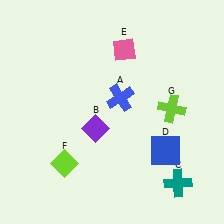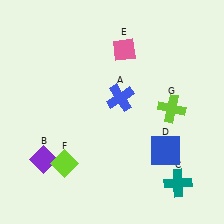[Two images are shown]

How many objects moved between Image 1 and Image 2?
1 object moved between the two images.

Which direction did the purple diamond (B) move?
The purple diamond (B) moved left.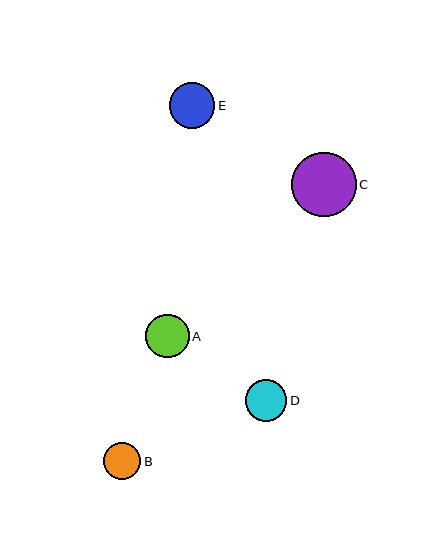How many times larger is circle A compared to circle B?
Circle A is approximately 1.2 times the size of circle B.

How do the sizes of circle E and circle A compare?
Circle E and circle A are approximately the same size.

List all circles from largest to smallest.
From largest to smallest: C, E, A, D, B.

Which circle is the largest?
Circle C is the largest with a size of approximately 64 pixels.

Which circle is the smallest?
Circle B is the smallest with a size of approximately 37 pixels.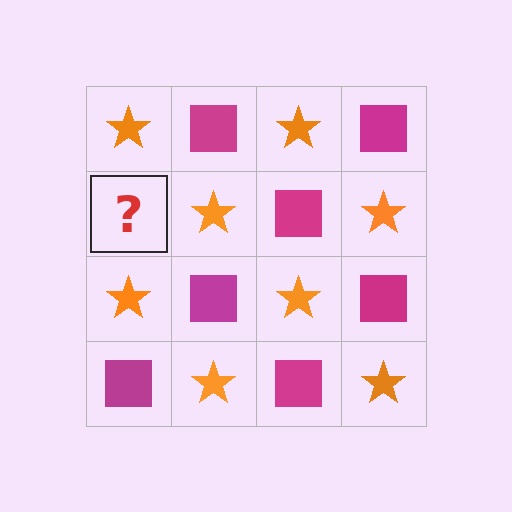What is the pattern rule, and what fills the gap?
The rule is that it alternates orange star and magenta square in a checkerboard pattern. The gap should be filled with a magenta square.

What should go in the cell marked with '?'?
The missing cell should contain a magenta square.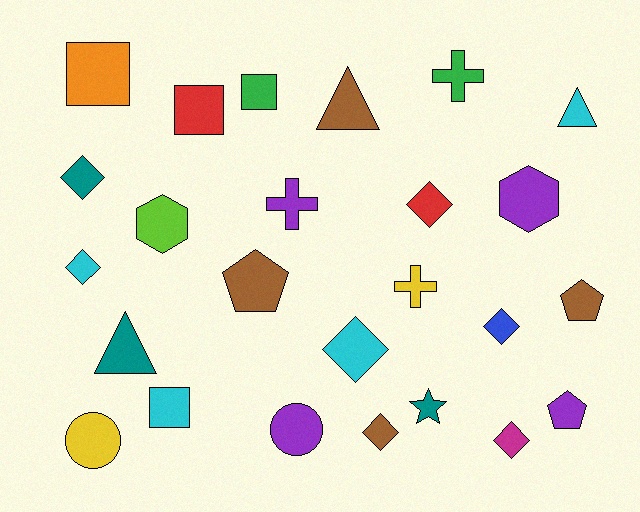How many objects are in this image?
There are 25 objects.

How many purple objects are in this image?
There are 4 purple objects.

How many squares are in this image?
There are 4 squares.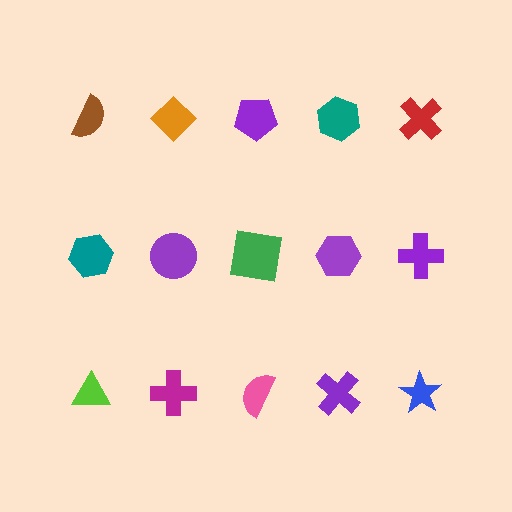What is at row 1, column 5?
A red cross.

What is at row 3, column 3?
A pink semicircle.